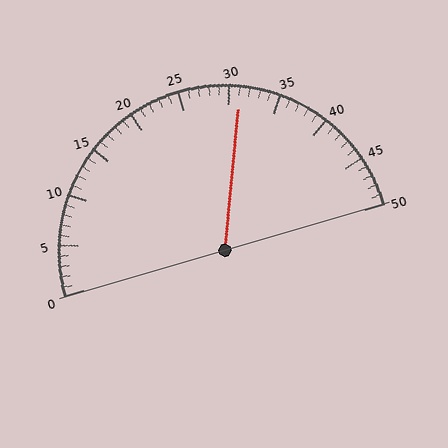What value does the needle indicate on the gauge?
The needle indicates approximately 31.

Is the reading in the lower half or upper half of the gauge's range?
The reading is in the upper half of the range (0 to 50).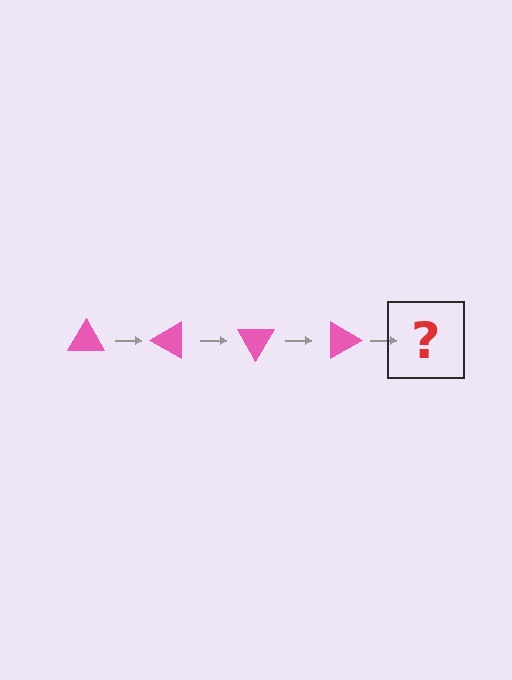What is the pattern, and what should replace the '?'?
The pattern is that the triangle rotates 30 degrees each step. The '?' should be a pink triangle rotated 120 degrees.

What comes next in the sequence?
The next element should be a pink triangle rotated 120 degrees.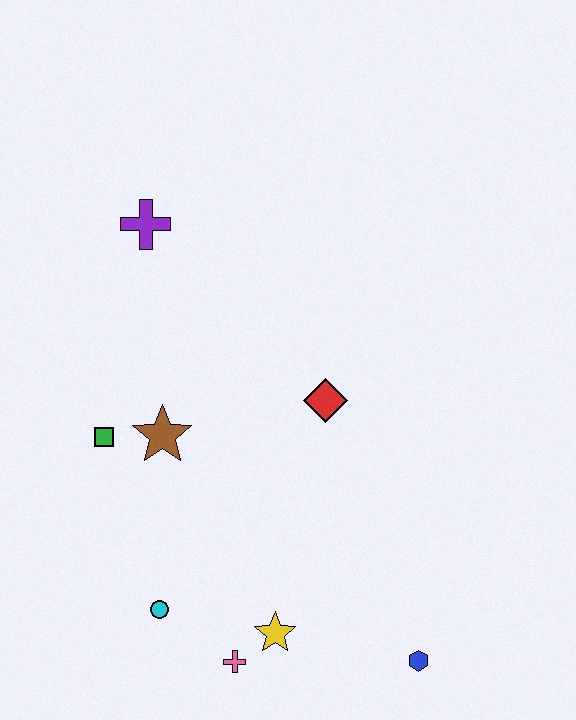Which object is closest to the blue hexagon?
The yellow star is closest to the blue hexagon.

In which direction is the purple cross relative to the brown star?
The purple cross is above the brown star.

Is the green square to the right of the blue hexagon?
No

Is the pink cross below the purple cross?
Yes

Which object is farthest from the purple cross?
The blue hexagon is farthest from the purple cross.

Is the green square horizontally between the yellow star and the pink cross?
No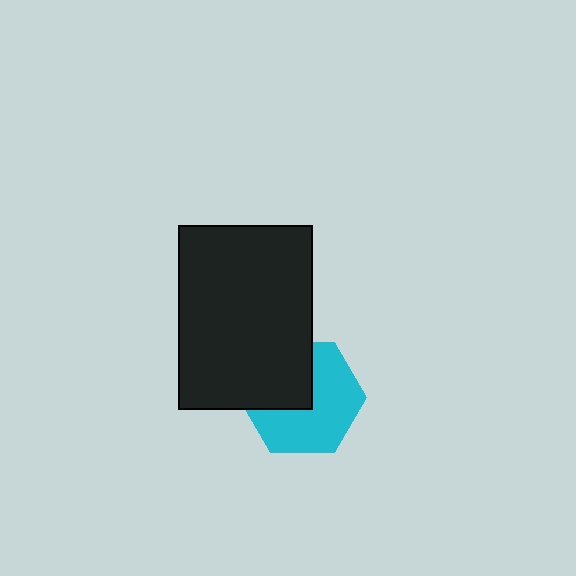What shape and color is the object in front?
The object in front is a black rectangle.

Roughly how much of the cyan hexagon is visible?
About half of it is visible (roughly 61%).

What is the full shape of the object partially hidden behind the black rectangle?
The partially hidden object is a cyan hexagon.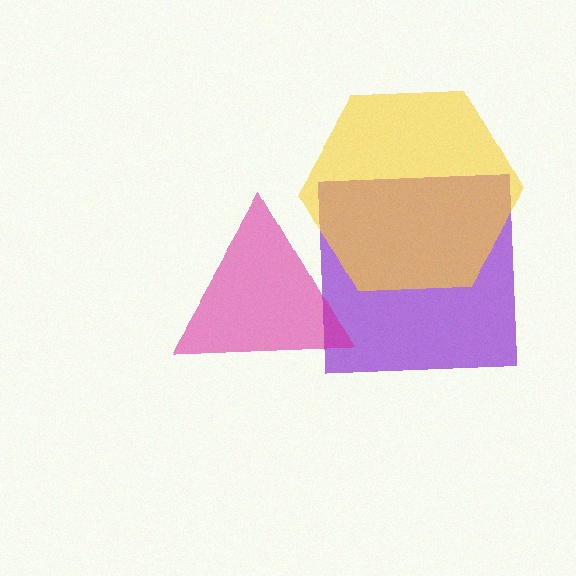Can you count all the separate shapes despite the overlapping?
Yes, there are 3 separate shapes.